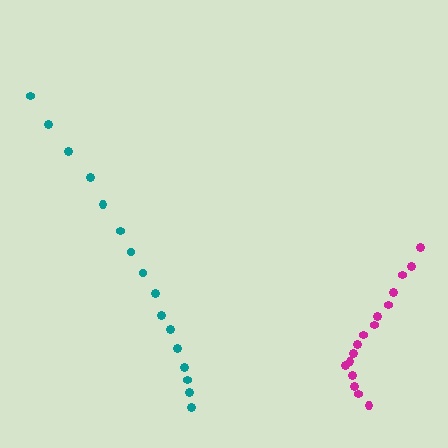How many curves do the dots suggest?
There are 2 distinct paths.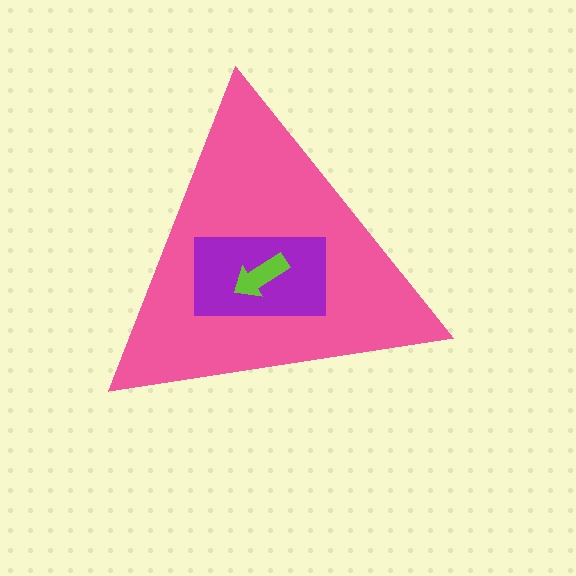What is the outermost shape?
The pink triangle.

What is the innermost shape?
The lime arrow.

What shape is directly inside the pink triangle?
The purple rectangle.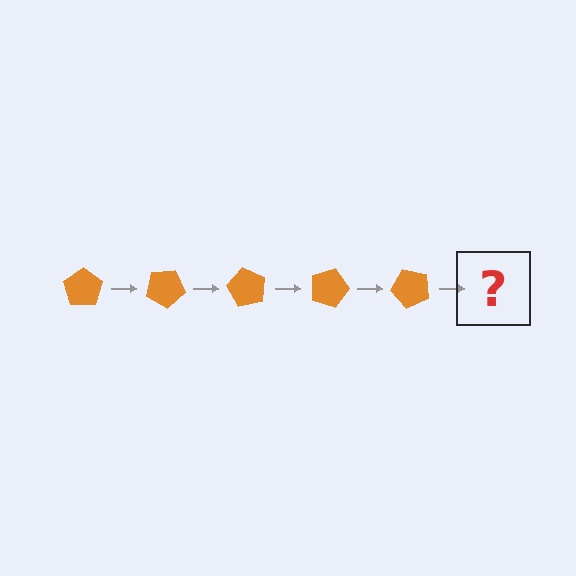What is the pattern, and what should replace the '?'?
The pattern is that the pentagon rotates 30 degrees each step. The '?' should be an orange pentagon rotated 150 degrees.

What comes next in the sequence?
The next element should be an orange pentagon rotated 150 degrees.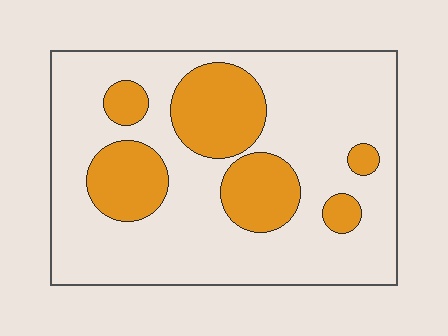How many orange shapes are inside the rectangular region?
6.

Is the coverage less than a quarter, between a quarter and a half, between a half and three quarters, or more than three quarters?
Between a quarter and a half.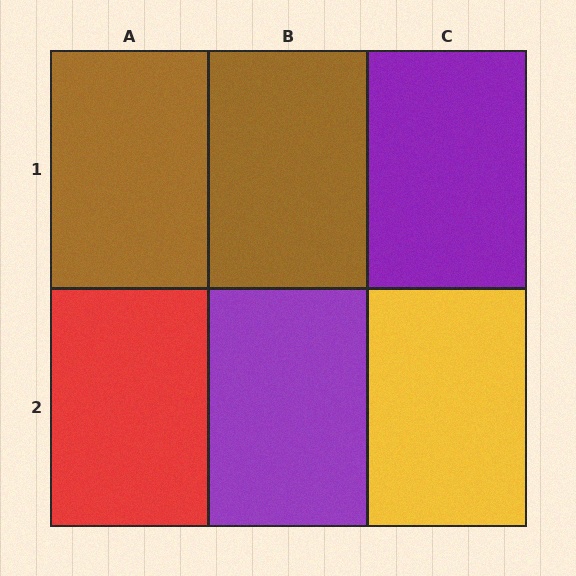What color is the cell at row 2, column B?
Purple.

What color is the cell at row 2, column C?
Yellow.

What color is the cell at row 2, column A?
Red.